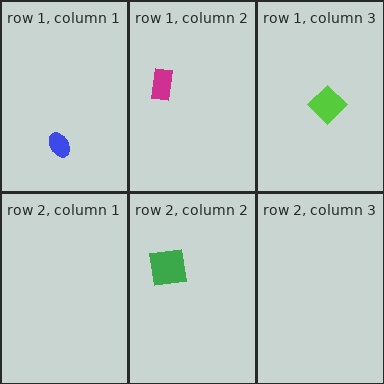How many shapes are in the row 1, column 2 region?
1.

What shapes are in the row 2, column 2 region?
The green square.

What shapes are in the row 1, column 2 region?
The magenta rectangle.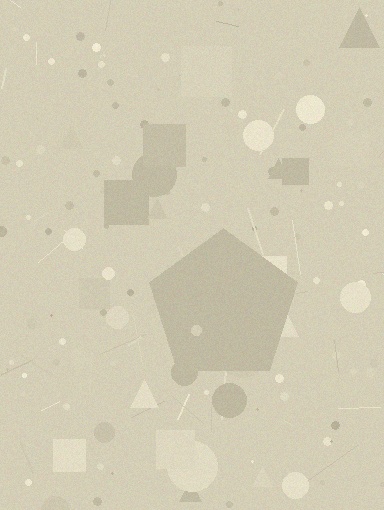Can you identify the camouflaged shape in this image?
The camouflaged shape is a pentagon.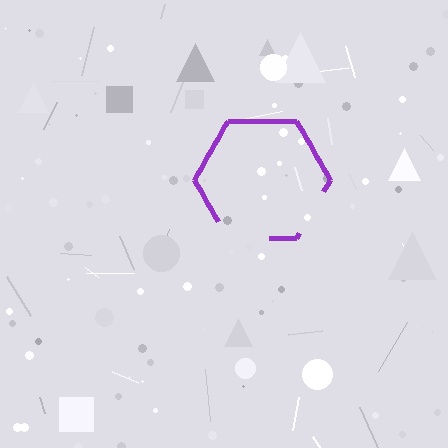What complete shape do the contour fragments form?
The contour fragments form a hexagon.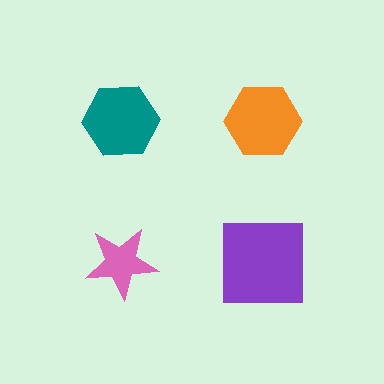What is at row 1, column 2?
An orange hexagon.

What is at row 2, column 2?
A purple square.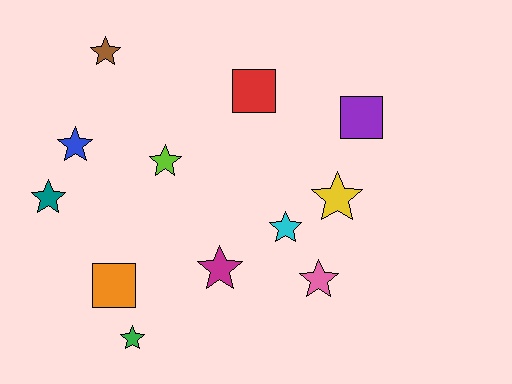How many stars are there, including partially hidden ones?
There are 9 stars.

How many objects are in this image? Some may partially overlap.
There are 12 objects.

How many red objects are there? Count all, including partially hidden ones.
There is 1 red object.